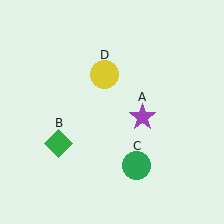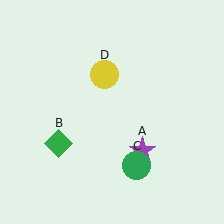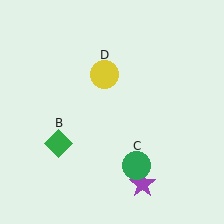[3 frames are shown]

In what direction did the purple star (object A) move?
The purple star (object A) moved down.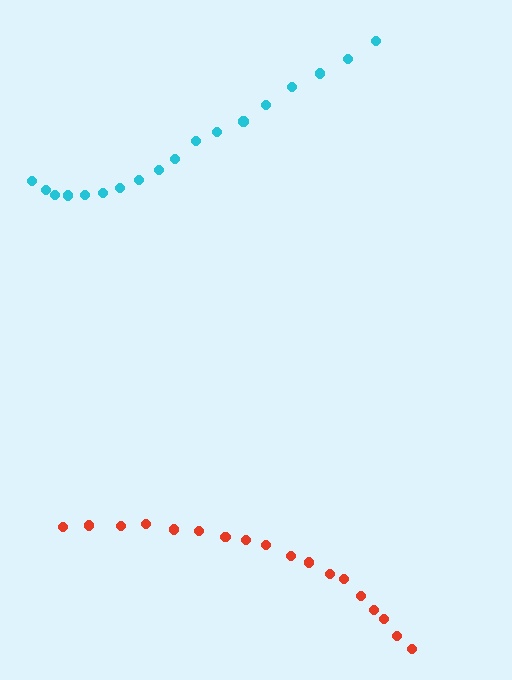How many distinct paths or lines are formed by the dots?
There are 2 distinct paths.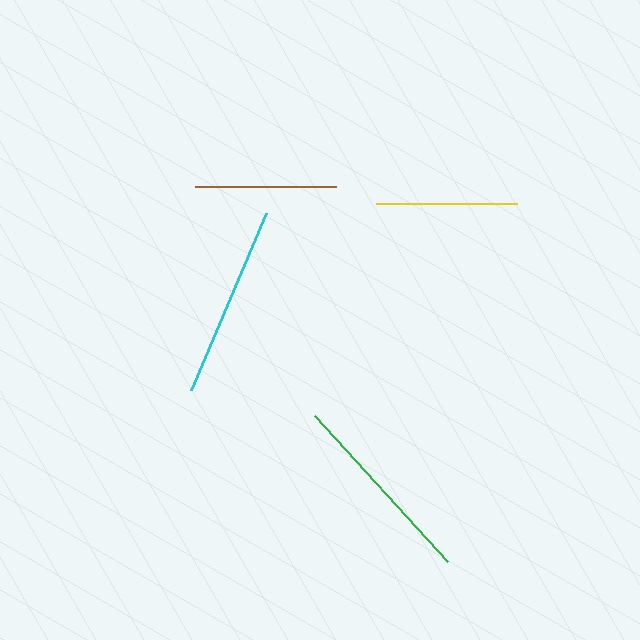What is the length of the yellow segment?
The yellow segment is approximately 141 pixels long.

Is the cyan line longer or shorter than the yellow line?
The cyan line is longer than the yellow line.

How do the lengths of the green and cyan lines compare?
The green and cyan lines are approximately the same length.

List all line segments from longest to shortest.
From longest to shortest: green, cyan, brown, yellow.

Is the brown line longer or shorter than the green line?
The green line is longer than the brown line.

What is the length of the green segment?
The green segment is approximately 198 pixels long.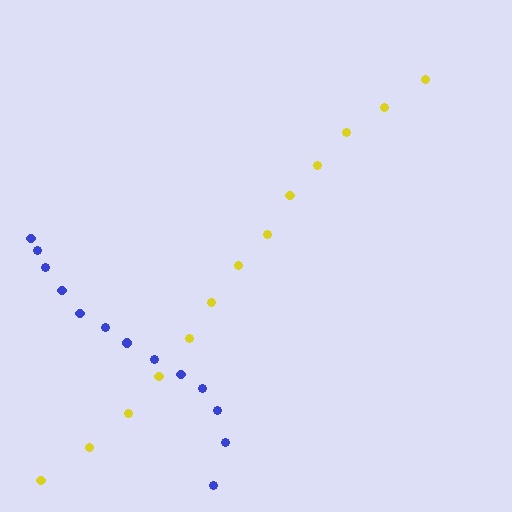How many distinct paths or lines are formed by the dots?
There are 2 distinct paths.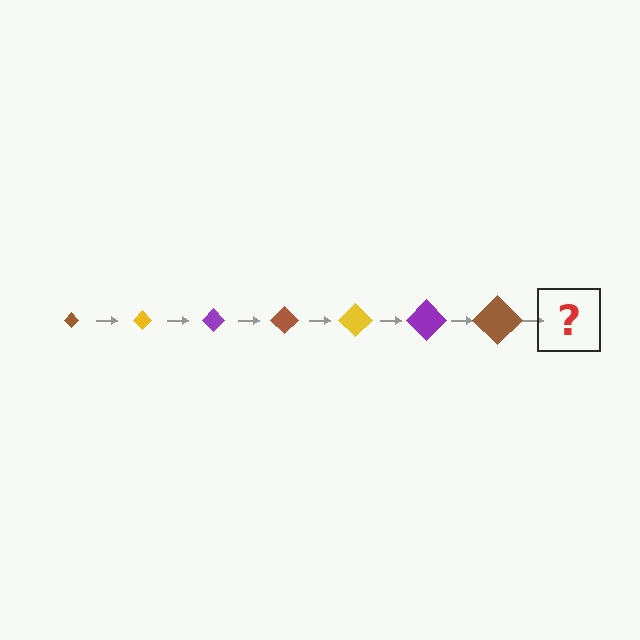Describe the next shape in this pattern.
It should be a yellow diamond, larger than the previous one.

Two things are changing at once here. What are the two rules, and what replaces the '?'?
The two rules are that the diamond grows larger each step and the color cycles through brown, yellow, and purple. The '?' should be a yellow diamond, larger than the previous one.